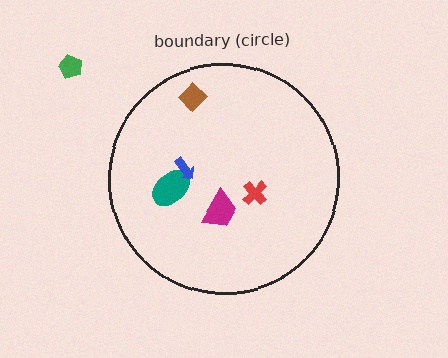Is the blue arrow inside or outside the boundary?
Inside.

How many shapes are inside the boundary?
5 inside, 1 outside.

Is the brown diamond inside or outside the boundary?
Inside.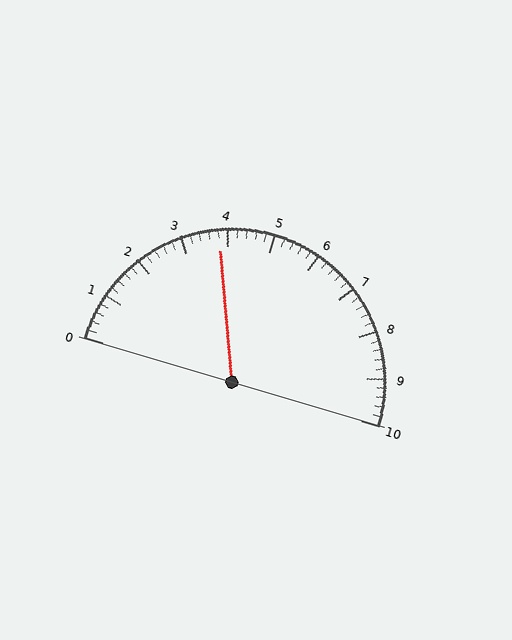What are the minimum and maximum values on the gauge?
The gauge ranges from 0 to 10.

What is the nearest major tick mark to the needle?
The nearest major tick mark is 4.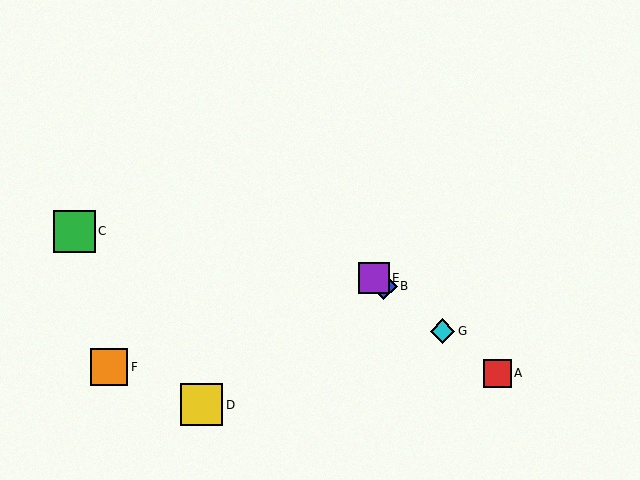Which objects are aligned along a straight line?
Objects A, B, E, G are aligned along a straight line.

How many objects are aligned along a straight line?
4 objects (A, B, E, G) are aligned along a straight line.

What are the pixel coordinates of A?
Object A is at (497, 373).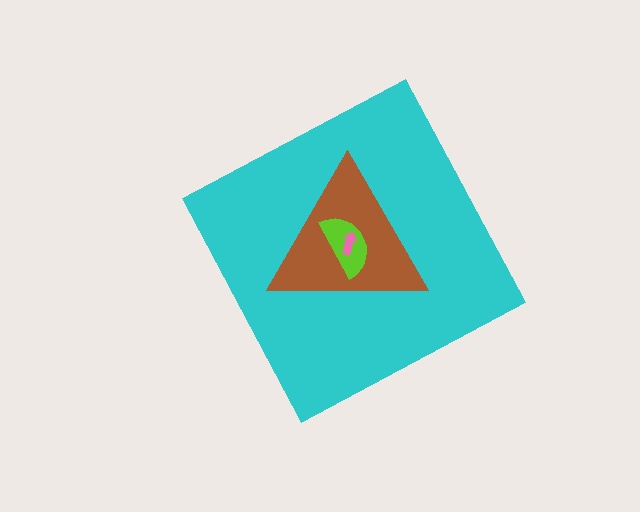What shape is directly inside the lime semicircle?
The pink arrow.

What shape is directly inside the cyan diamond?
The brown triangle.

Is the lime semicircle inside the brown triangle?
Yes.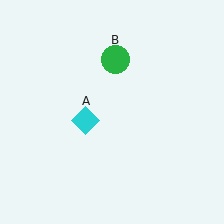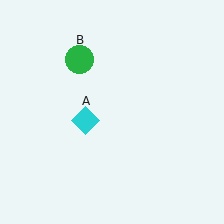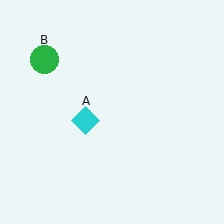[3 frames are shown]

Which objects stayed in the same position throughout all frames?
Cyan diamond (object A) remained stationary.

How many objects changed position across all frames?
1 object changed position: green circle (object B).